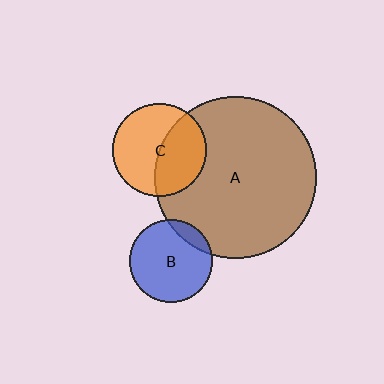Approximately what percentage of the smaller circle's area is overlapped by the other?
Approximately 10%.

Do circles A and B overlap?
Yes.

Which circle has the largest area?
Circle A (brown).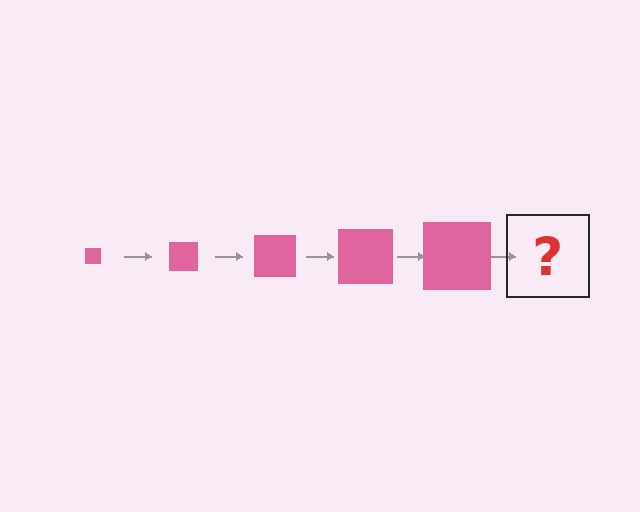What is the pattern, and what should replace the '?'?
The pattern is that the square gets progressively larger each step. The '?' should be a pink square, larger than the previous one.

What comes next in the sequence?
The next element should be a pink square, larger than the previous one.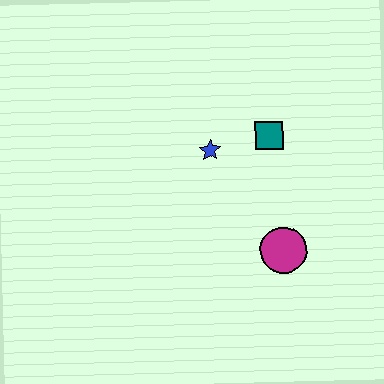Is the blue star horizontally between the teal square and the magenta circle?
No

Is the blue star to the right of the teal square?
No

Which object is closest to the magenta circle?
The teal square is closest to the magenta circle.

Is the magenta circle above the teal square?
No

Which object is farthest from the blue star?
The magenta circle is farthest from the blue star.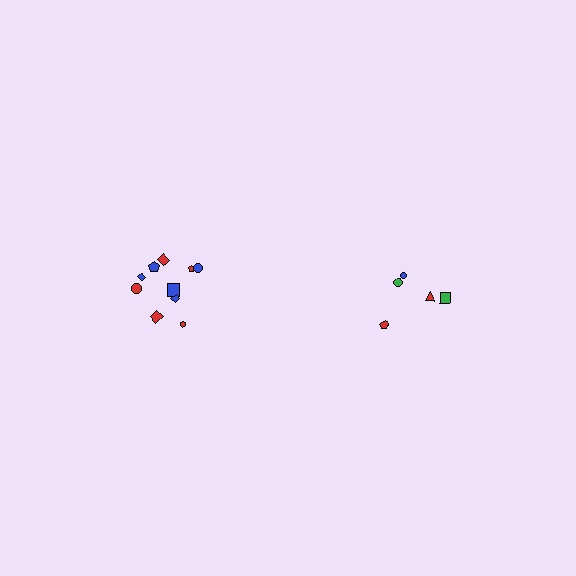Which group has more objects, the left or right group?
The left group.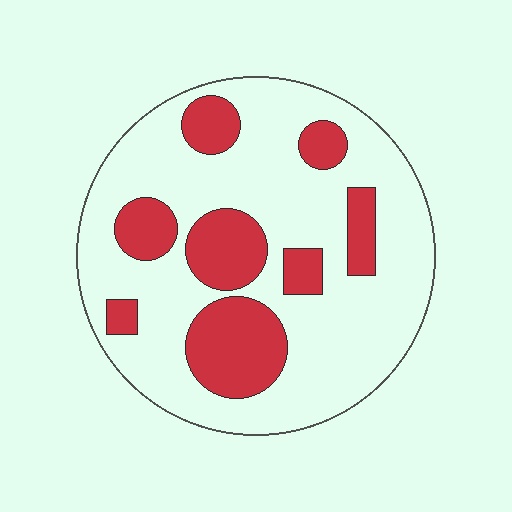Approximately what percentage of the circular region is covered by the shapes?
Approximately 25%.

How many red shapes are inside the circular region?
8.